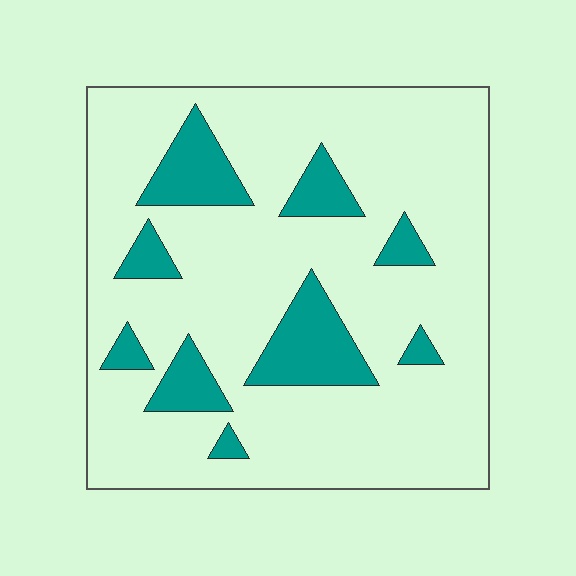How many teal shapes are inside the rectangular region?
9.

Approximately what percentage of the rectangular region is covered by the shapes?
Approximately 15%.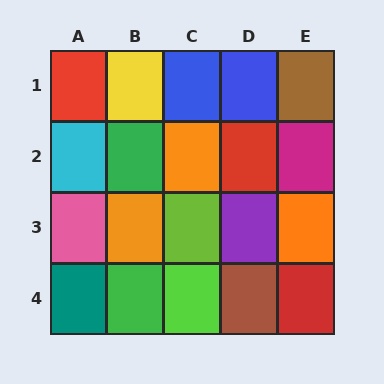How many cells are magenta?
1 cell is magenta.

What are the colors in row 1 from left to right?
Red, yellow, blue, blue, brown.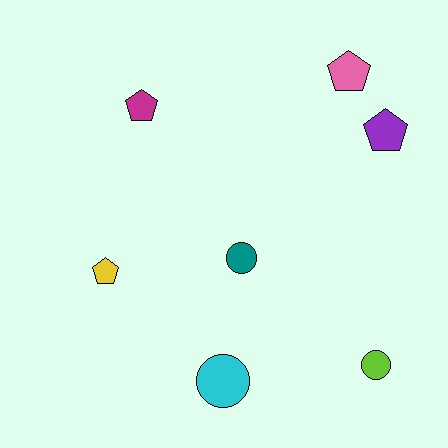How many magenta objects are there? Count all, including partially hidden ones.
There is 1 magenta object.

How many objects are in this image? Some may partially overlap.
There are 7 objects.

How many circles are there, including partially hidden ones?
There are 3 circles.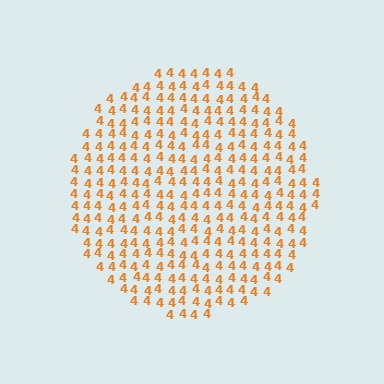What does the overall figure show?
The overall figure shows a circle.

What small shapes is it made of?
It is made of small digit 4's.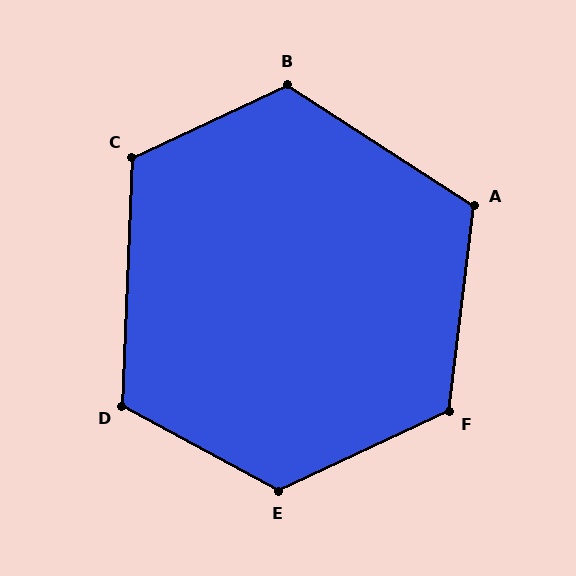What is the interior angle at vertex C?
Approximately 117 degrees (obtuse).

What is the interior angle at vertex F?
Approximately 122 degrees (obtuse).